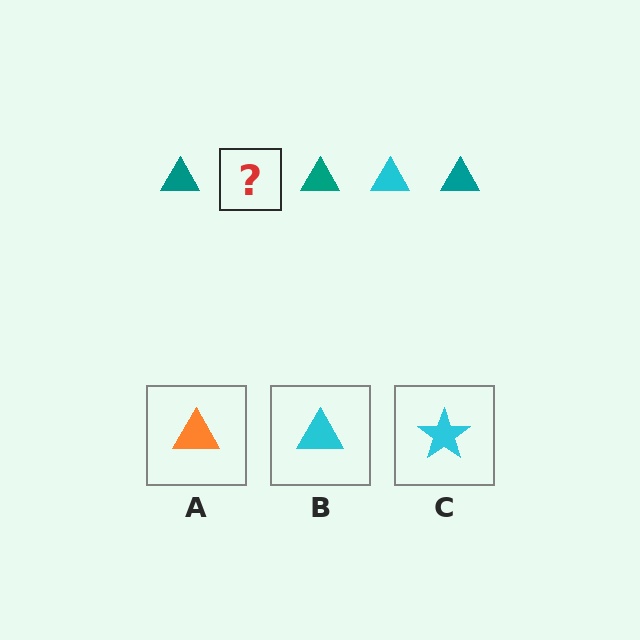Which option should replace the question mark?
Option B.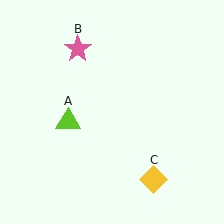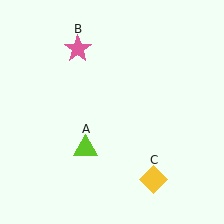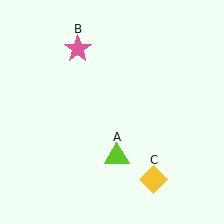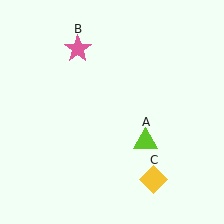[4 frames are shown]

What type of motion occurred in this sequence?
The lime triangle (object A) rotated counterclockwise around the center of the scene.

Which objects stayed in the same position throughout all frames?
Pink star (object B) and yellow diamond (object C) remained stationary.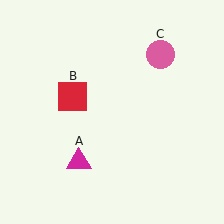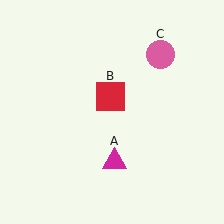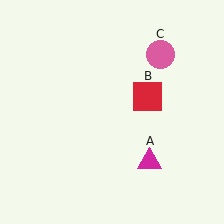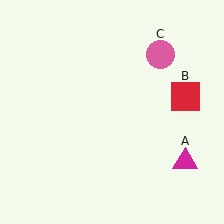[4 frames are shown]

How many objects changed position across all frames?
2 objects changed position: magenta triangle (object A), red square (object B).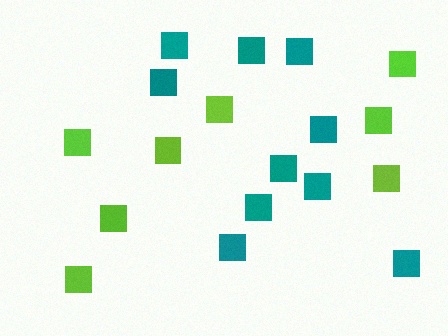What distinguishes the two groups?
There are 2 groups: one group of lime squares (8) and one group of teal squares (10).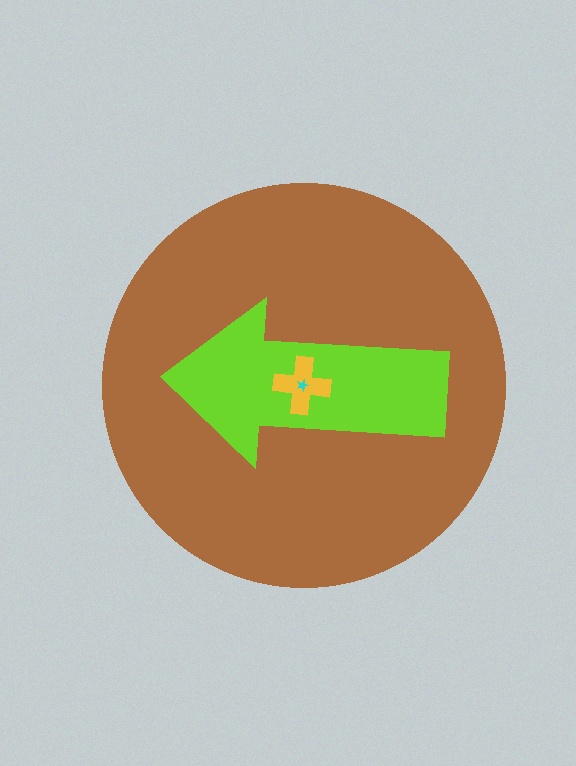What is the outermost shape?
The brown circle.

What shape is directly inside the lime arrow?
The yellow cross.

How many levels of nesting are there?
4.